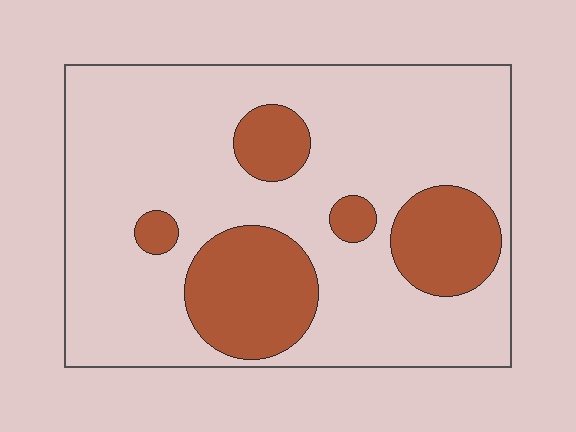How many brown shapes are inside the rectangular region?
5.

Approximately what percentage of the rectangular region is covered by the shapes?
Approximately 25%.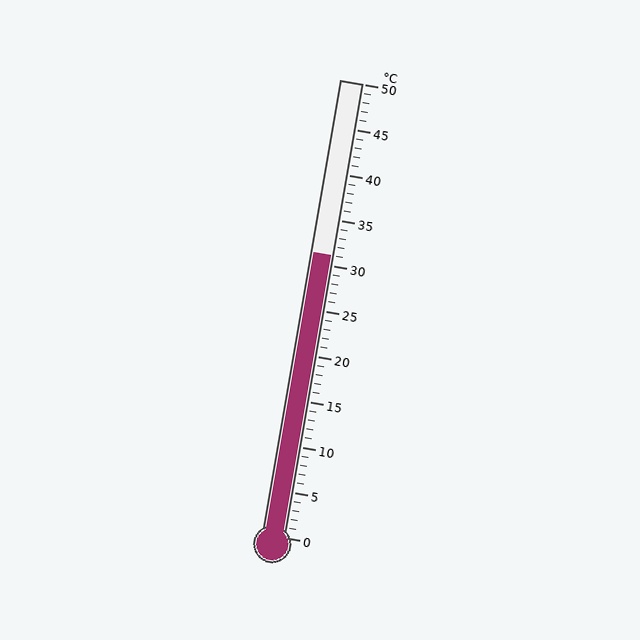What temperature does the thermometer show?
The thermometer shows approximately 31°C.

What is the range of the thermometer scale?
The thermometer scale ranges from 0°C to 50°C.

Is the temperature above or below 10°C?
The temperature is above 10°C.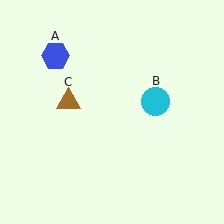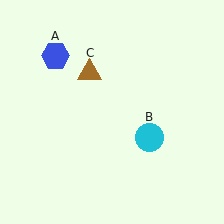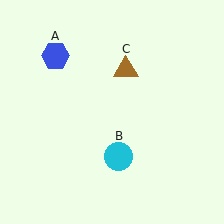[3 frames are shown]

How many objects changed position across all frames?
2 objects changed position: cyan circle (object B), brown triangle (object C).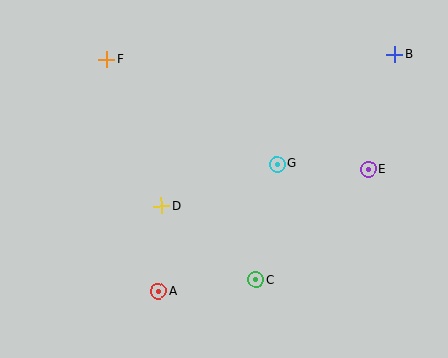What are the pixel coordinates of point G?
Point G is at (277, 164).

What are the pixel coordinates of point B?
Point B is at (395, 54).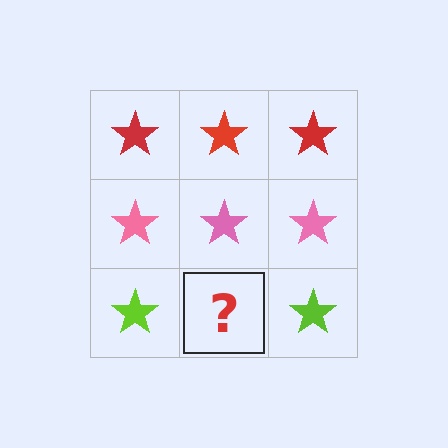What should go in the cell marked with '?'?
The missing cell should contain a lime star.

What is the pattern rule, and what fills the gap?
The rule is that each row has a consistent color. The gap should be filled with a lime star.